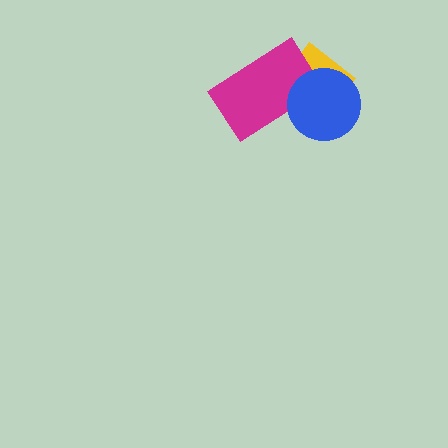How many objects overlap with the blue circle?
2 objects overlap with the blue circle.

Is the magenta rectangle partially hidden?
Yes, it is partially covered by another shape.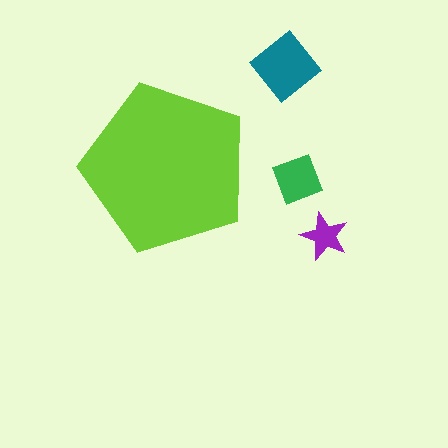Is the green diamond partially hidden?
No, the green diamond is fully visible.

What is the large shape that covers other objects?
A lime pentagon.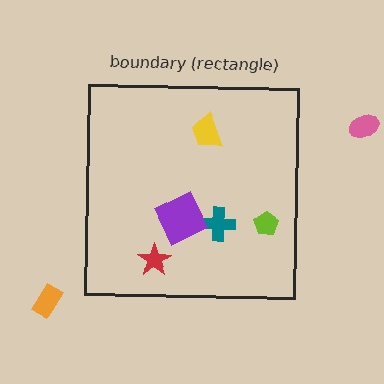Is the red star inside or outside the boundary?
Inside.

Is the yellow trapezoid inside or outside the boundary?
Inside.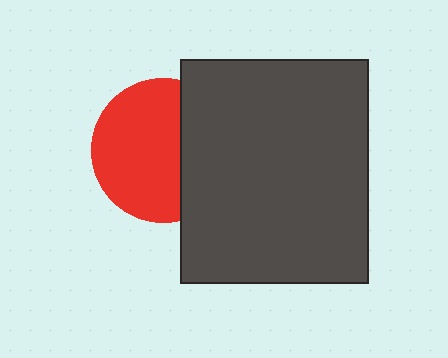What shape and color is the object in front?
The object in front is a dark gray rectangle.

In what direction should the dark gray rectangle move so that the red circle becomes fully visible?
The dark gray rectangle should move right. That is the shortest direction to clear the overlap and leave the red circle fully visible.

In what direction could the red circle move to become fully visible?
The red circle could move left. That would shift it out from behind the dark gray rectangle entirely.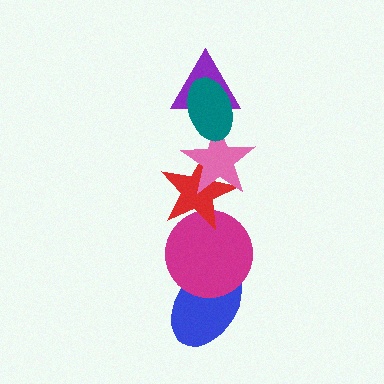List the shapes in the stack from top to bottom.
From top to bottom: the teal ellipse, the purple triangle, the pink star, the red star, the magenta circle, the blue ellipse.